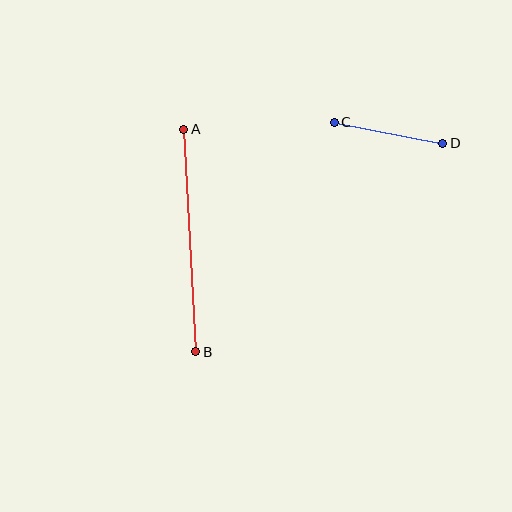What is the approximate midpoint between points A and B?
The midpoint is at approximately (190, 241) pixels.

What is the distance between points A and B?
The distance is approximately 223 pixels.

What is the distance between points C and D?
The distance is approximately 110 pixels.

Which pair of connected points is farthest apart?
Points A and B are farthest apart.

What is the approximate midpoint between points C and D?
The midpoint is at approximately (389, 133) pixels.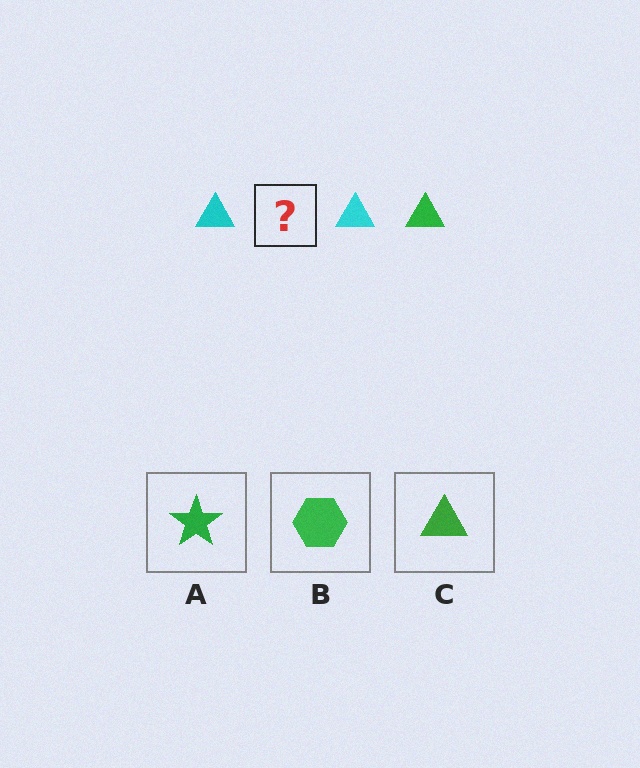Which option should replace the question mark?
Option C.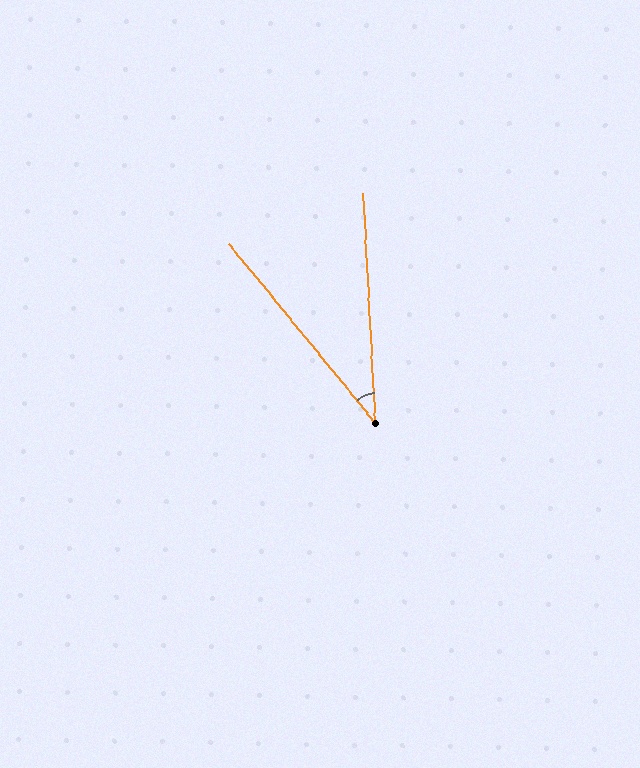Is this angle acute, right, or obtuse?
It is acute.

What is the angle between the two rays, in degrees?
Approximately 36 degrees.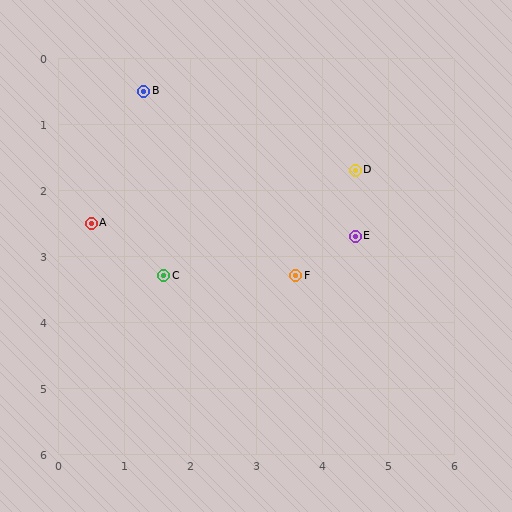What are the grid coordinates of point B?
Point B is at approximately (1.3, 0.5).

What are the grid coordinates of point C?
Point C is at approximately (1.6, 3.3).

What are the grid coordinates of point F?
Point F is at approximately (3.6, 3.3).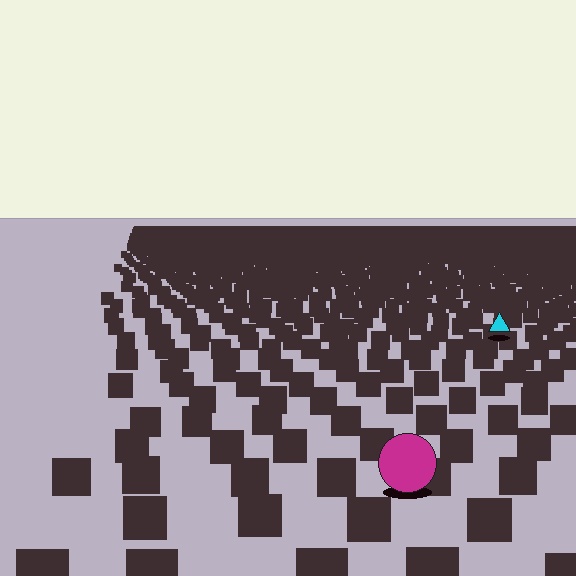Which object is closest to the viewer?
The magenta circle is closest. The texture marks near it are larger and more spread out.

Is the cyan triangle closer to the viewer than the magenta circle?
No. The magenta circle is closer — you can tell from the texture gradient: the ground texture is coarser near it.